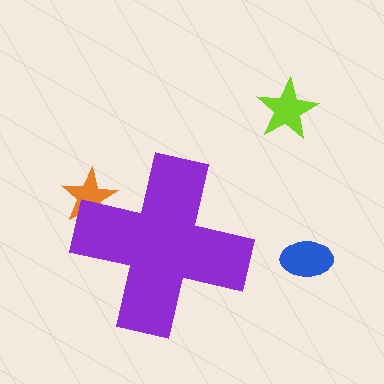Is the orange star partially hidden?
Yes, the orange star is partially hidden behind the purple cross.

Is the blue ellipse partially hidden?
No, the blue ellipse is fully visible.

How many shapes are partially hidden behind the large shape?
1 shape is partially hidden.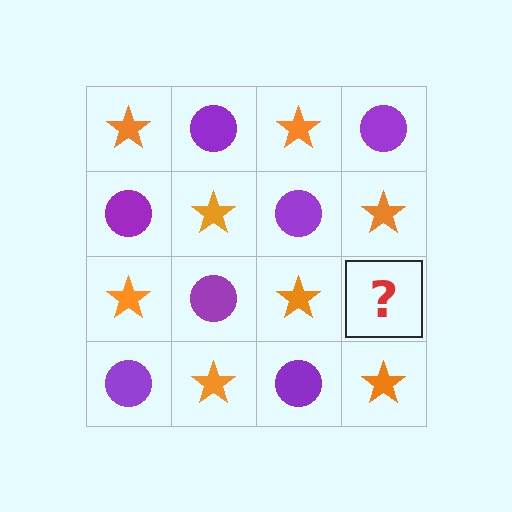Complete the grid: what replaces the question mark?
The question mark should be replaced with a purple circle.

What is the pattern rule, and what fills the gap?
The rule is that it alternates orange star and purple circle in a checkerboard pattern. The gap should be filled with a purple circle.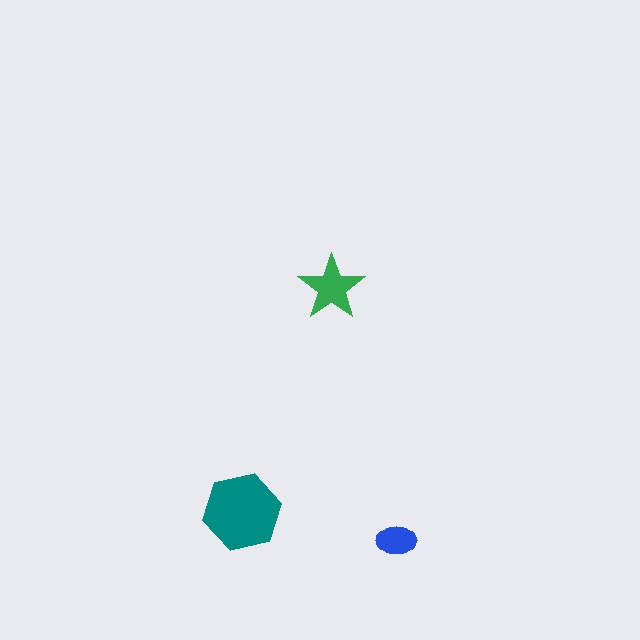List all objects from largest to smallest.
The teal hexagon, the green star, the blue ellipse.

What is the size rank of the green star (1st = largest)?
2nd.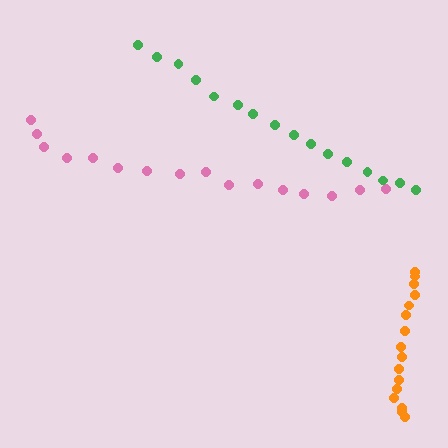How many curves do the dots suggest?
There are 3 distinct paths.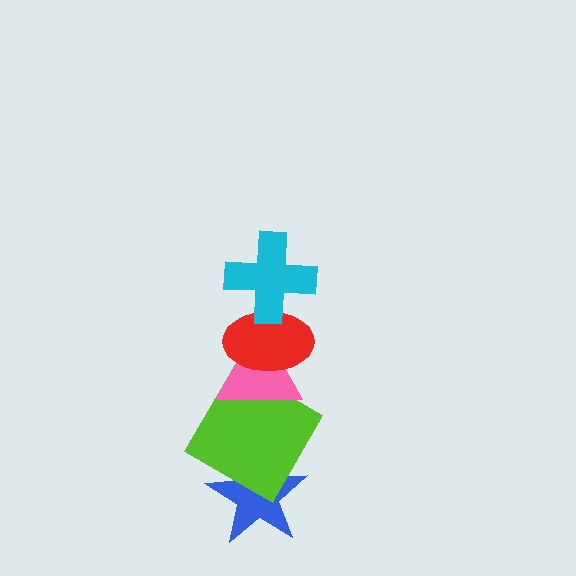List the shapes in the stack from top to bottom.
From top to bottom: the cyan cross, the red ellipse, the pink triangle, the lime diamond, the blue star.